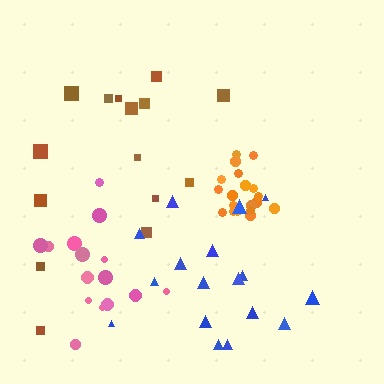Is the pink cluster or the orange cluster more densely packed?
Orange.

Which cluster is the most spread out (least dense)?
Brown.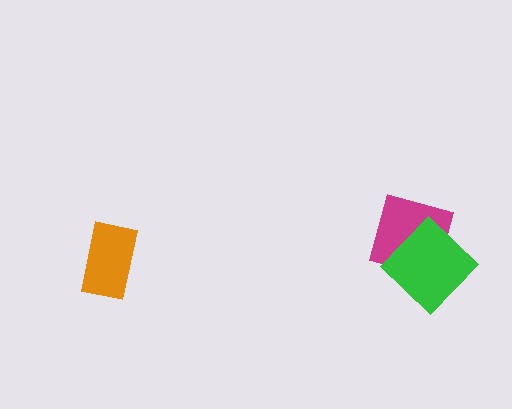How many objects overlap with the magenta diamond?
1 object overlaps with the magenta diamond.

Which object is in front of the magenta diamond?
The green diamond is in front of the magenta diamond.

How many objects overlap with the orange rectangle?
0 objects overlap with the orange rectangle.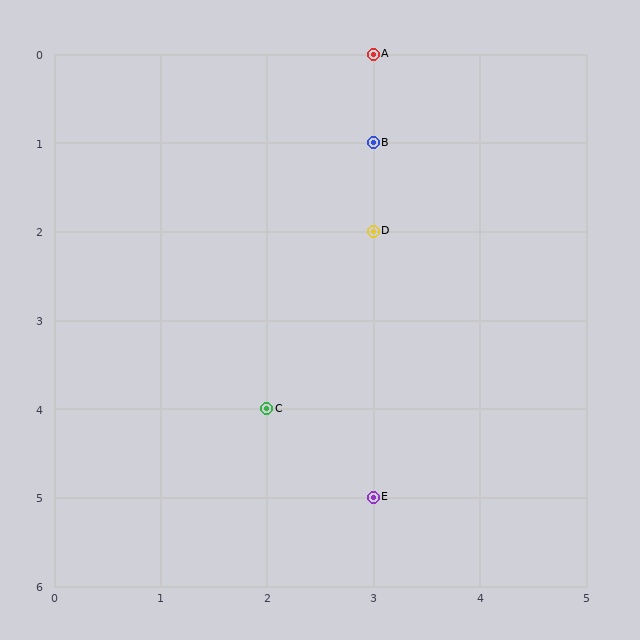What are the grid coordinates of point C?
Point C is at grid coordinates (2, 4).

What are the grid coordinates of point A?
Point A is at grid coordinates (3, 0).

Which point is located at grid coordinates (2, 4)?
Point C is at (2, 4).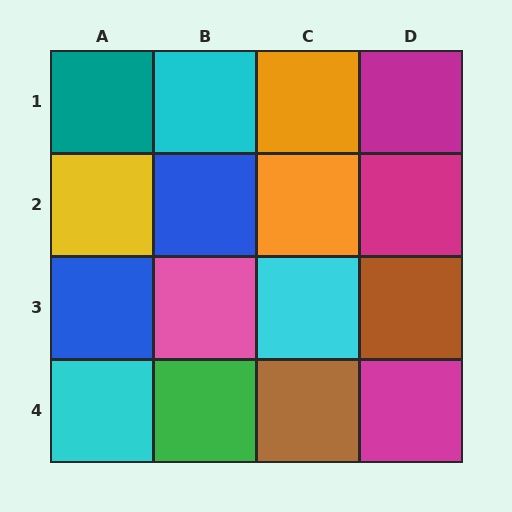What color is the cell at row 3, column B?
Pink.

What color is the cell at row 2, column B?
Blue.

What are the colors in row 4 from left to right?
Cyan, green, brown, magenta.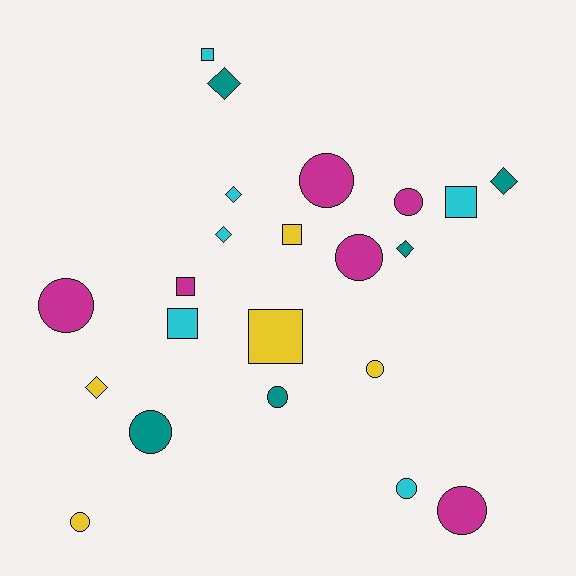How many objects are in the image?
There are 22 objects.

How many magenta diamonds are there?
There are no magenta diamonds.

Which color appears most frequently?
Cyan, with 6 objects.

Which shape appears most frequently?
Circle, with 10 objects.